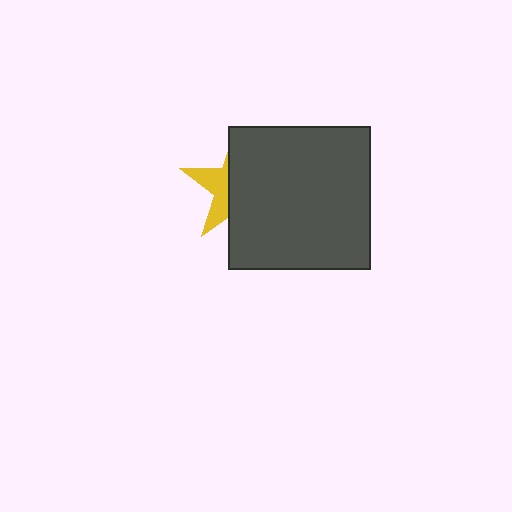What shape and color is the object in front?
The object in front is a dark gray square.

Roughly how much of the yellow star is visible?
A small part of it is visible (roughly 34%).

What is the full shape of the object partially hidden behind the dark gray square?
The partially hidden object is a yellow star.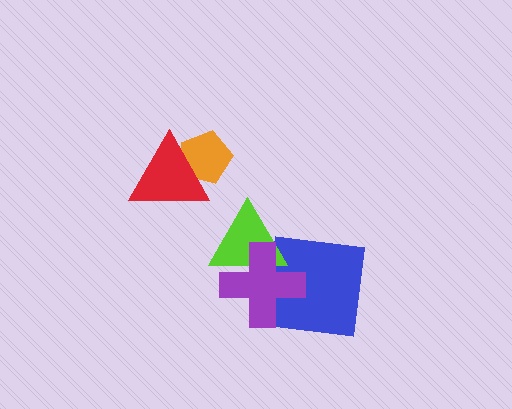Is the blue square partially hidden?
Yes, it is partially covered by another shape.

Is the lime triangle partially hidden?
Yes, it is partially covered by another shape.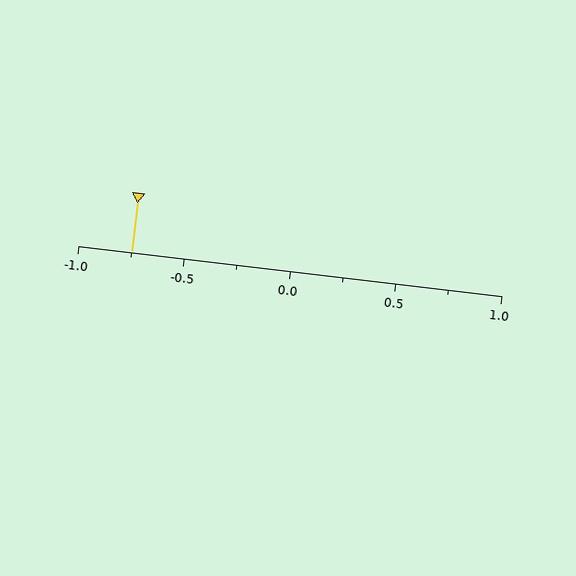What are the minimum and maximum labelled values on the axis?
The axis runs from -1.0 to 1.0.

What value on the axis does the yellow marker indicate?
The marker indicates approximately -0.75.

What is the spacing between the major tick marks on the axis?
The major ticks are spaced 0.5 apart.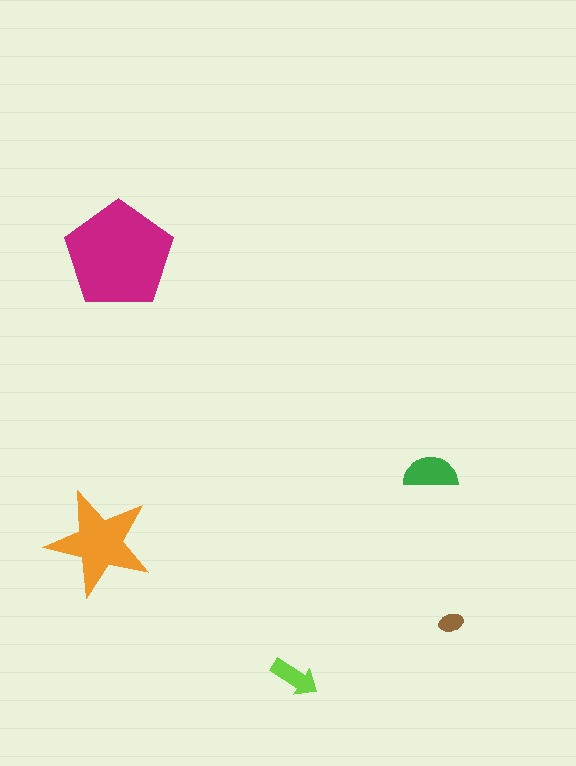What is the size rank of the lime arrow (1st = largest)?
4th.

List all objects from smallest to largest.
The brown ellipse, the lime arrow, the green semicircle, the orange star, the magenta pentagon.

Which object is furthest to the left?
The orange star is leftmost.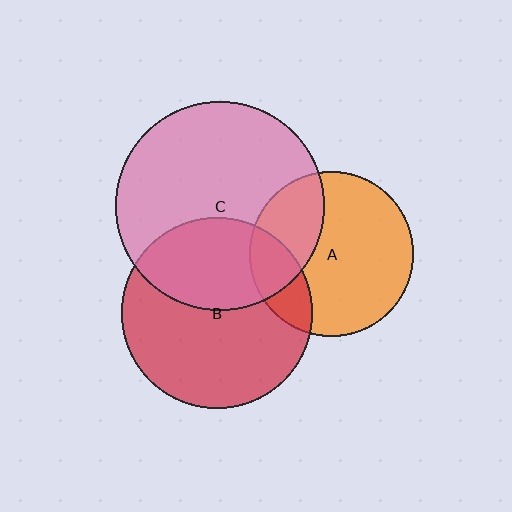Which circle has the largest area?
Circle C (pink).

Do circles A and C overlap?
Yes.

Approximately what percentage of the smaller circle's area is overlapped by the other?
Approximately 30%.